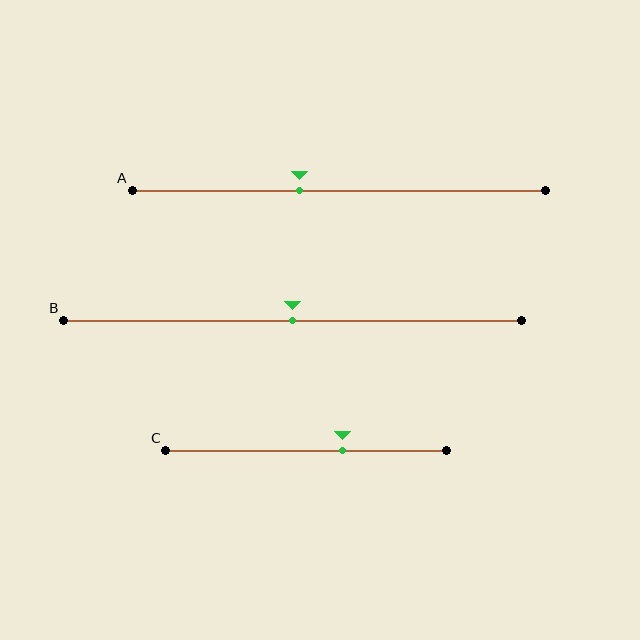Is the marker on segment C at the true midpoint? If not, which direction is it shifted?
No, the marker on segment C is shifted to the right by about 13% of the segment length.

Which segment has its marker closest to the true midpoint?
Segment B has its marker closest to the true midpoint.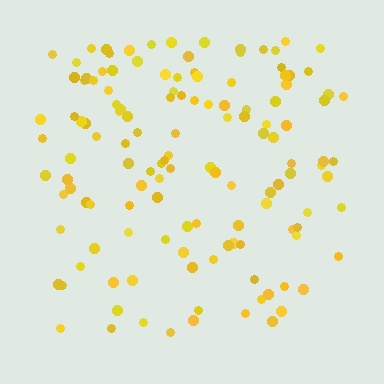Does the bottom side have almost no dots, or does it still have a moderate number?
Still a moderate number, just noticeably fewer than the top.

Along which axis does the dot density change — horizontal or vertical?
Vertical.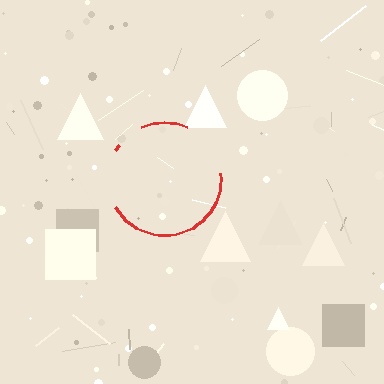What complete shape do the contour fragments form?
The contour fragments form a circle.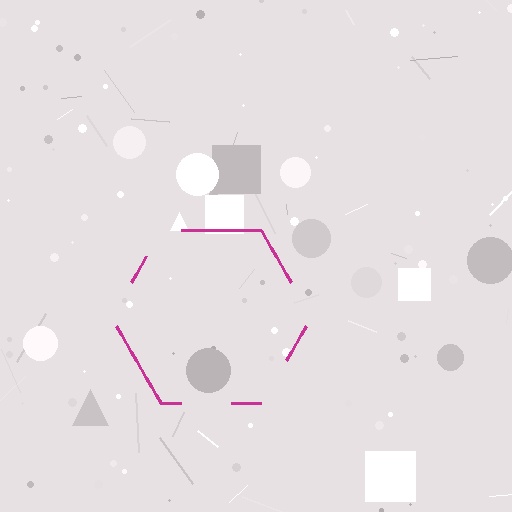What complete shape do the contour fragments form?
The contour fragments form a hexagon.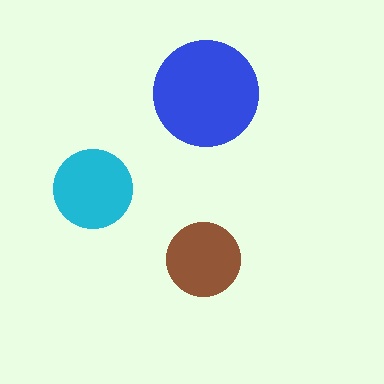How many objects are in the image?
There are 3 objects in the image.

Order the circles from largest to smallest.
the blue one, the cyan one, the brown one.